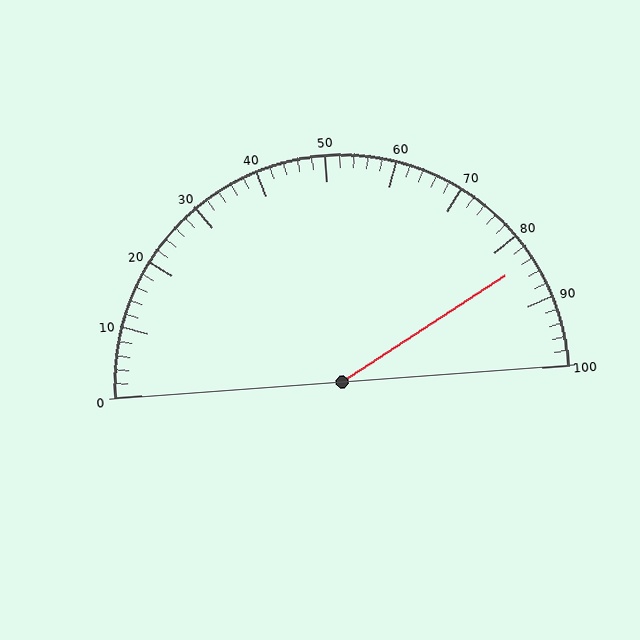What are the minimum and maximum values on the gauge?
The gauge ranges from 0 to 100.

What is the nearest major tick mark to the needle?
The nearest major tick mark is 80.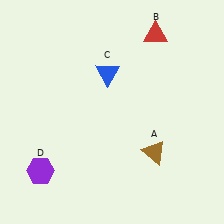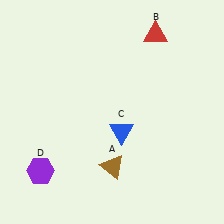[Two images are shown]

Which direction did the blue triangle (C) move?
The blue triangle (C) moved down.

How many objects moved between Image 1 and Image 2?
2 objects moved between the two images.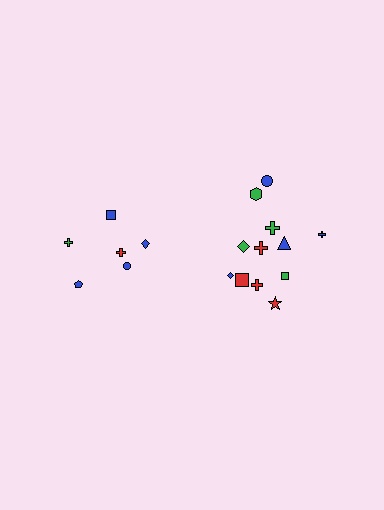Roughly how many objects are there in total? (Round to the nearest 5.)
Roughly 20 objects in total.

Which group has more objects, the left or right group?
The right group.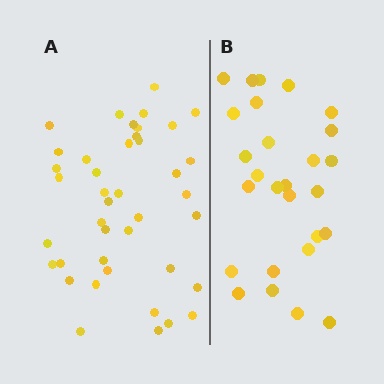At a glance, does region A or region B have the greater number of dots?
Region A (the left region) has more dots.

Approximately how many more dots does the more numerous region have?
Region A has approximately 15 more dots than region B.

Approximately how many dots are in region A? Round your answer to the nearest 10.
About 40 dots. (The exact count is 41, which rounds to 40.)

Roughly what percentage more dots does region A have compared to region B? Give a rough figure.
About 50% more.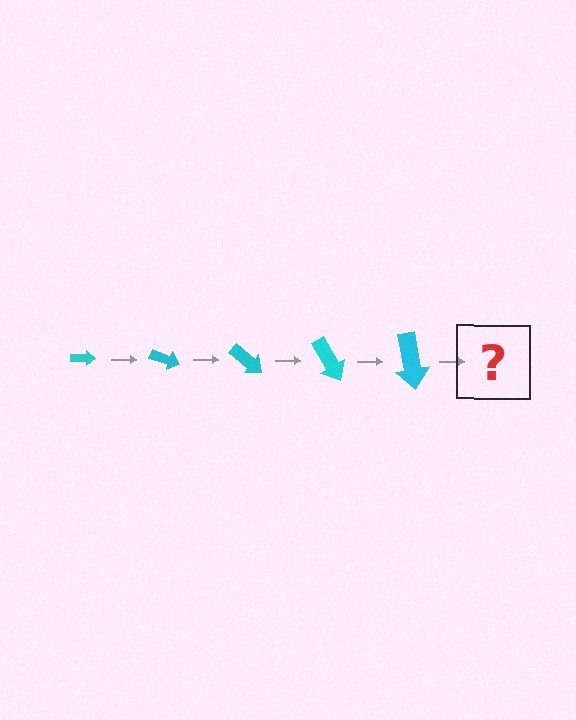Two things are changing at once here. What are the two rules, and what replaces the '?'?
The two rules are that the arrow grows larger each step and it rotates 20 degrees each step. The '?' should be an arrow, larger than the previous one and rotated 100 degrees from the start.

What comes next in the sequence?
The next element should be an arrow, larger than the previous one and rotated 100 degrees from the start.